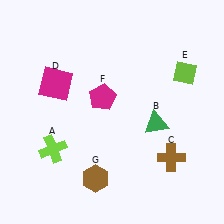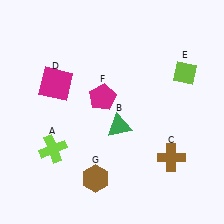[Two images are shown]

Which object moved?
The green triangle (B) moved left.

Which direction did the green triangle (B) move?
The green triangle (B) moved left.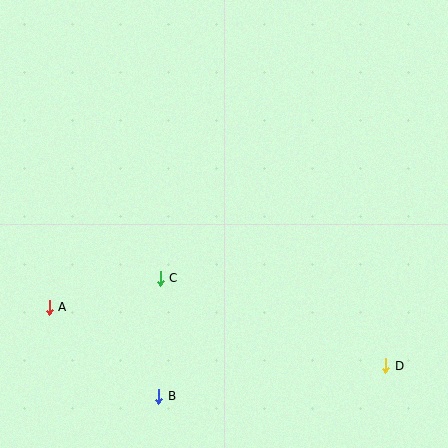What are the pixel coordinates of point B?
Point B is at (159, 396).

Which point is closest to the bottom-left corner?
Point A is closest to the bottom-left corner.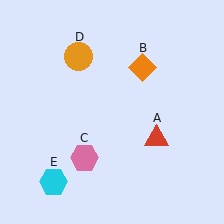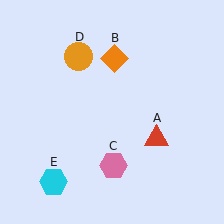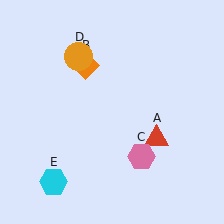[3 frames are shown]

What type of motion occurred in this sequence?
The orange diamond (object B), pink hexagon (object C) rotated counterclockwise around the center of the scene.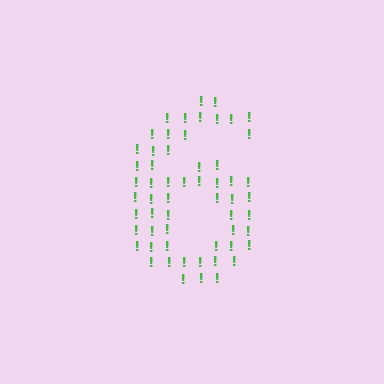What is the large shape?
The large shape is the digit 6.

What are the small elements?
The small elements are exclamation marks.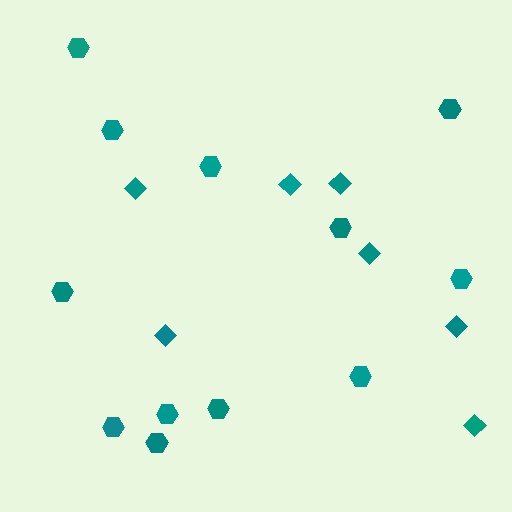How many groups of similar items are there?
There are 2 groups: one group of diamonds (7) and one group of hexagons (12).